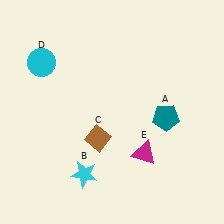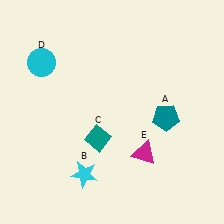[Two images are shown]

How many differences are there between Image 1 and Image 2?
There is 1 difference between the two images.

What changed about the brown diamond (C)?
In Image 1, C is brown. In Image 2, it changed to teal.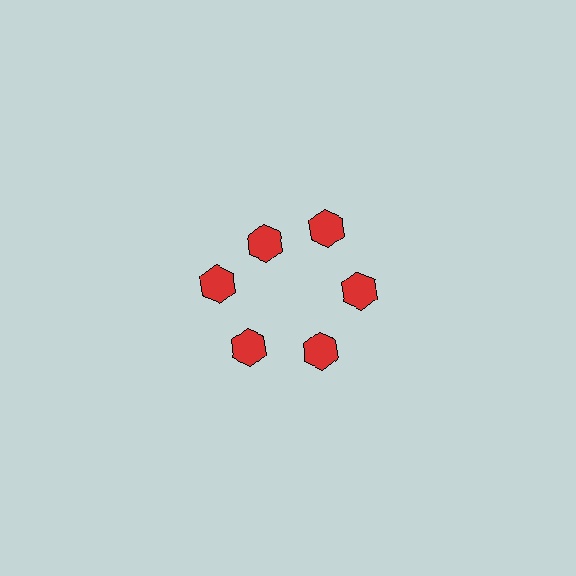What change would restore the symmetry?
The symmetry would be restored by moving it outward, back onto the ring so that all 6 hexagons sit at equal angles and equal distance from the center.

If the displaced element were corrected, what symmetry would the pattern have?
It would have 6-fold rotational symmetry — the pattern would map onto itself every 60 degrees.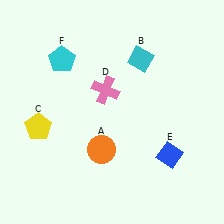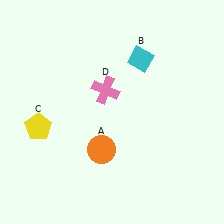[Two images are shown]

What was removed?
The blue diamond (E), the cyan pentagon (F) were removed in Image 2.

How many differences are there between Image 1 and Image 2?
There are 2 differences between the two images.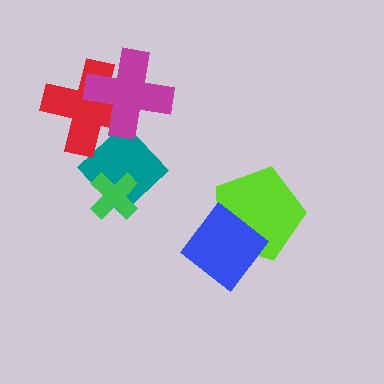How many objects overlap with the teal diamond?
3 objects overlap with the teal diamond.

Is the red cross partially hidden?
Yes, it is partially covered by another shape.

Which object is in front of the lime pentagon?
The blue diamond is in front of the lime pentagon.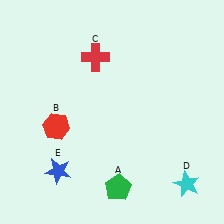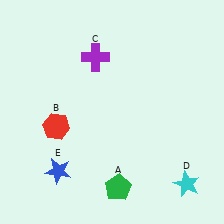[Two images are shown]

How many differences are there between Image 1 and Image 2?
There is 1 difference between the two images.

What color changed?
The cross (C) changed from red in Image 1 to purple in Image 2.